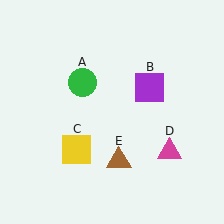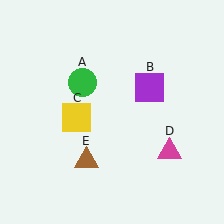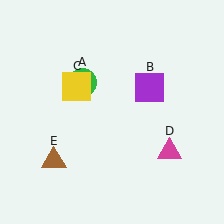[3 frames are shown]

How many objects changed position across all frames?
2 objects changed position: yellow square (object C), brown triangle (object E).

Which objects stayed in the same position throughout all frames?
Green circle (object A) and purple square (object B) and magenta triangle (object D) remained stationary.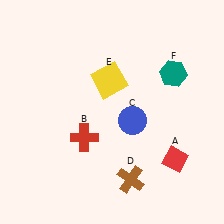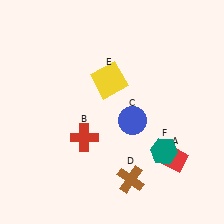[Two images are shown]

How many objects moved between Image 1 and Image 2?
1 object moved between the two images.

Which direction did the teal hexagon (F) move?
The teal hexagon (F) moved down.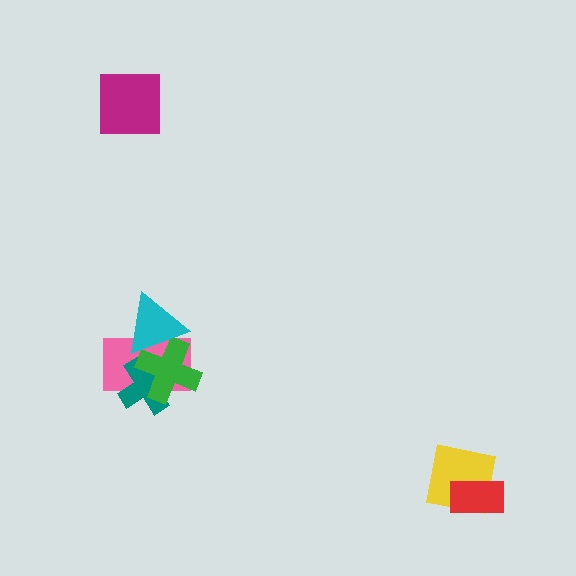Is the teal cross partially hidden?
Yes, it is partially covered by another shape.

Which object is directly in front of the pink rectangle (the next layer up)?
The teal cross is directly in front of the pink rectangle.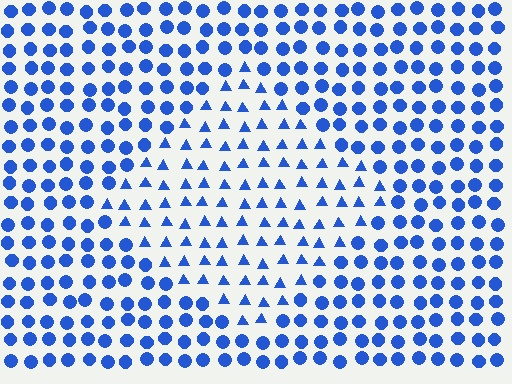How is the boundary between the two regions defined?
The boundary is defined by a change in element shape: triangles inside vs. circles outside. All elements share the same color and spacing.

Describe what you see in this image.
The image is filled with small blue elements arranged in a uniform grid. A diamond-shaped region contains triangles, while the surrounding area contains circles. The boundary is defined purely by the change in element shape.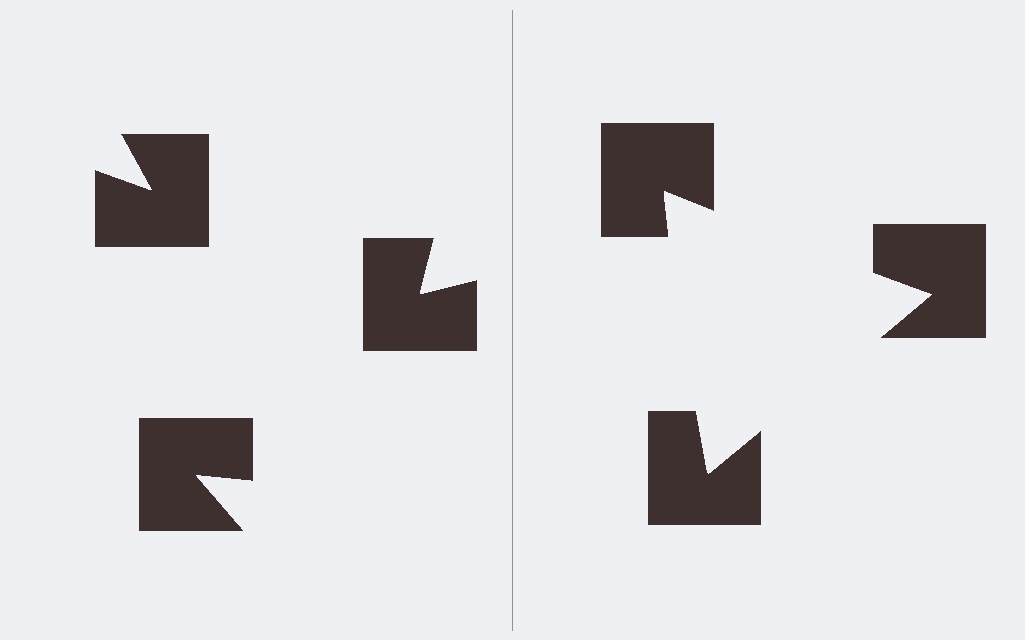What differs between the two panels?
The notched squares are positioned identically on both sides; only the wedge orientations differ. On the right they align to a triangle; on the left they are misaligned.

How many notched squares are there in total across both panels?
6 — 3 on each side.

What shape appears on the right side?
An illusory triangle.